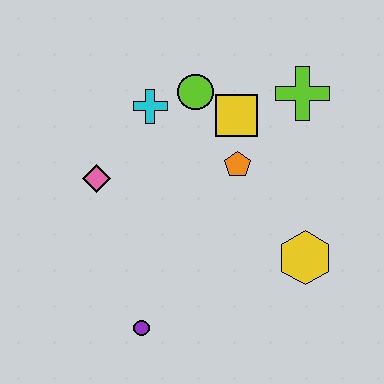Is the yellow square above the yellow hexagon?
Yes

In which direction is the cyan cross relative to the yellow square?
The cyan cross is to the left of the yellow square.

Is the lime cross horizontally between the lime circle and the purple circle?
No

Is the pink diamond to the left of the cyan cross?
Yes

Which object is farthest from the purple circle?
The lime cross is farthest from the purple circle.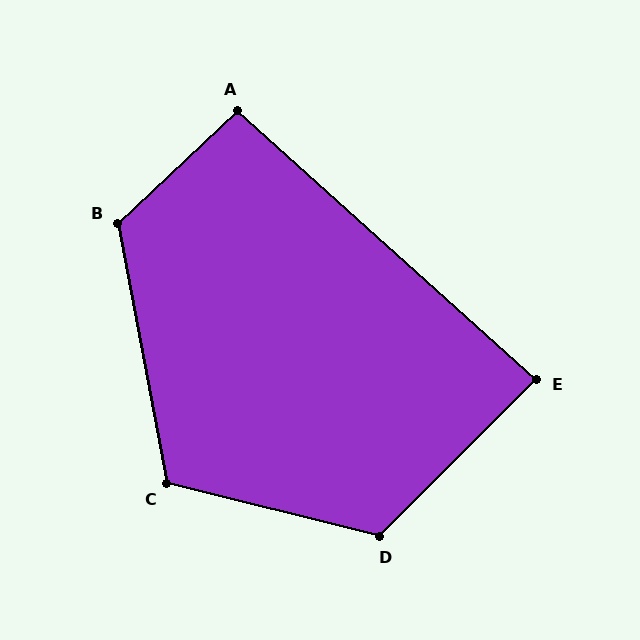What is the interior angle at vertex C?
Approximately 115 degrees (obtuse).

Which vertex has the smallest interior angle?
E, at approximately 87 degrees.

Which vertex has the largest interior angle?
B, at approximately 122 degrees.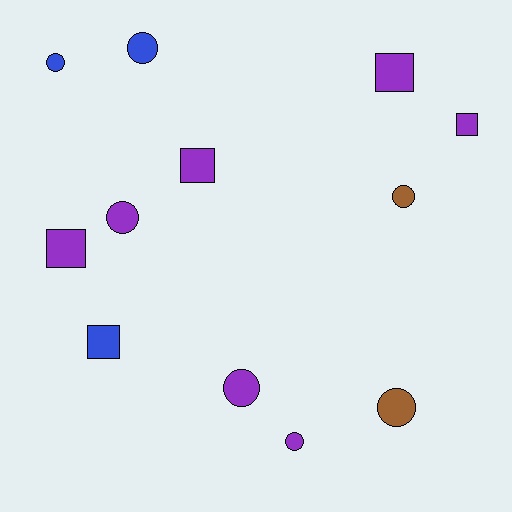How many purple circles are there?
There are 3 purple circles.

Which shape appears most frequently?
Circle, with 7 objects.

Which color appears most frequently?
Purple, with 7 objects.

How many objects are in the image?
There are 12 objects.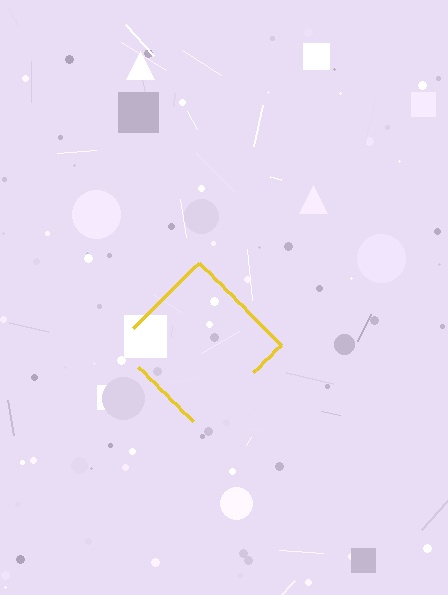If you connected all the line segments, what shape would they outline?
They would outline a diamond.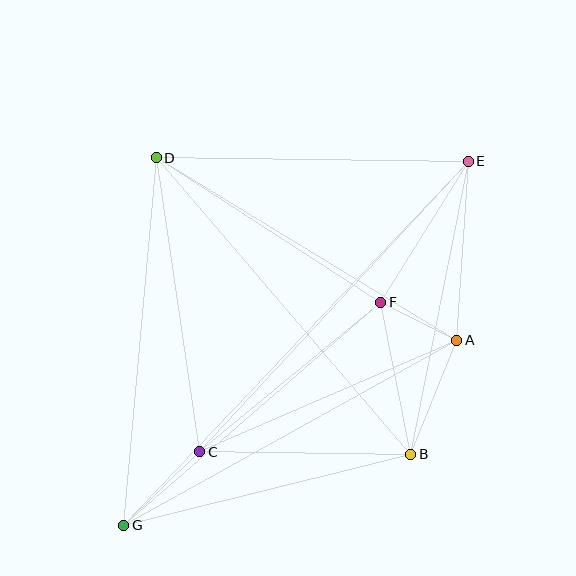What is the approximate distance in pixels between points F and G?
The distance between F and G is approximately 340 pixels.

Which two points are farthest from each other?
Points E and G are farthest from each other.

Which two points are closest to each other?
Points A and F are closest to each other.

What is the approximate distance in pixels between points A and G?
The distance between A and G is approximately 381 pixels.